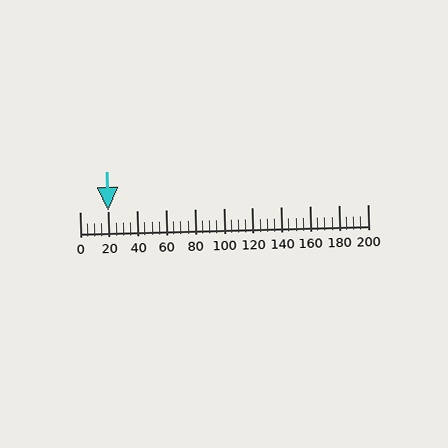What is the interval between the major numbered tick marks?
The major tick marks are spaced 20 units apart.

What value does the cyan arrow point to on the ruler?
The cyan arrow points to approximately 20.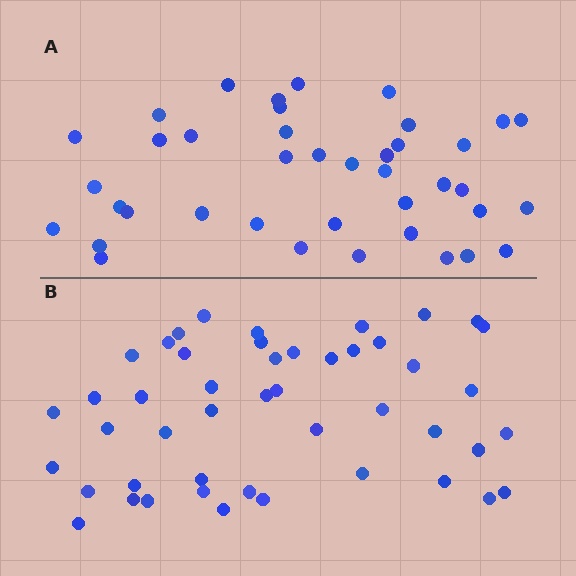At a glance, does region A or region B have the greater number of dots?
Region B (the bottom region) has more dots.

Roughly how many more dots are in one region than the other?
Region B has roughly 8 or so more dots than region A.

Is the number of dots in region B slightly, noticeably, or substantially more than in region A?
Region B has only slightly more — the two regions are fairly close. The ratio is roughly 1.2 to 1.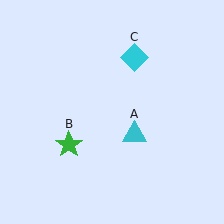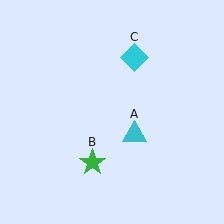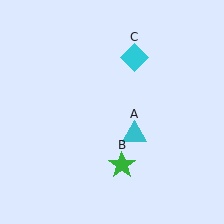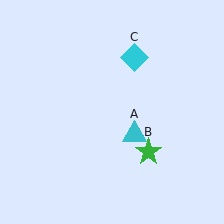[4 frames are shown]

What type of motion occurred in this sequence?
The green star (object B) rotated counterclockwise around the center of the scene.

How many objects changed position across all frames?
1 object changed position: green star (object B).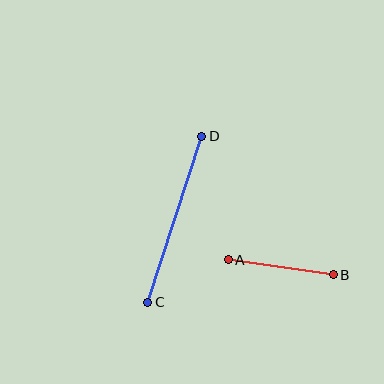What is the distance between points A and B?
The distance is approximately 106 pixels.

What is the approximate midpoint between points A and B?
The midpoint is at approximately (281, 267) pixels.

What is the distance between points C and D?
The distance is approximately 174 pixels.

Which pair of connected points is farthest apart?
Points C and D are farthest apart.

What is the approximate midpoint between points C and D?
The midpoint is at approximately (175, 219) pixels.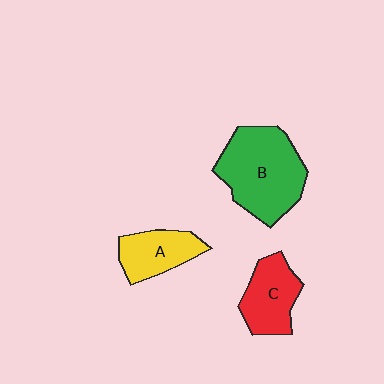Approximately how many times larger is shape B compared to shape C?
Approximately 1.8 times.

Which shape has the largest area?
Shape B (green).